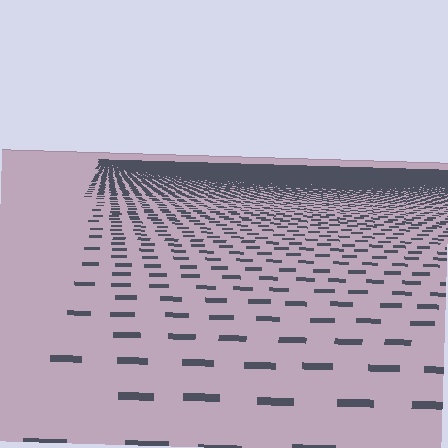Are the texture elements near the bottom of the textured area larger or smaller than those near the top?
Larger. Near the bottom, elements are closer to the viewer and appear at a bigger on-screen size.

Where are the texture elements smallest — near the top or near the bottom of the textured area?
Near the top.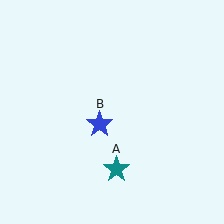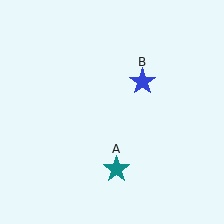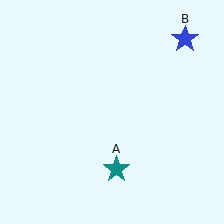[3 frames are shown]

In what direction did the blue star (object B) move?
The blue star (object B) moved up and to the right.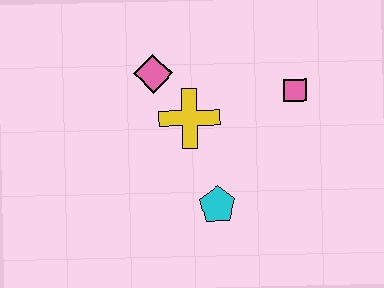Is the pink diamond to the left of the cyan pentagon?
Yes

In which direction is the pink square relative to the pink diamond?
The pink square is to the right of the pink diamond.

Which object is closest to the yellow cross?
The pink diamond is closest to the yellow cross.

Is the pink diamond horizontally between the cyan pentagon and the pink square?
No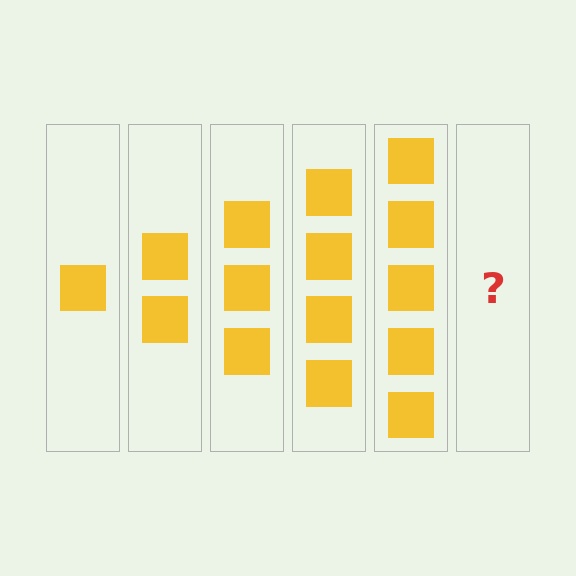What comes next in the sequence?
The next element should be 6 squares.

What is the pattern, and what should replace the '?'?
The pattern is that each step adds one more square. The '?' should be 6 squares.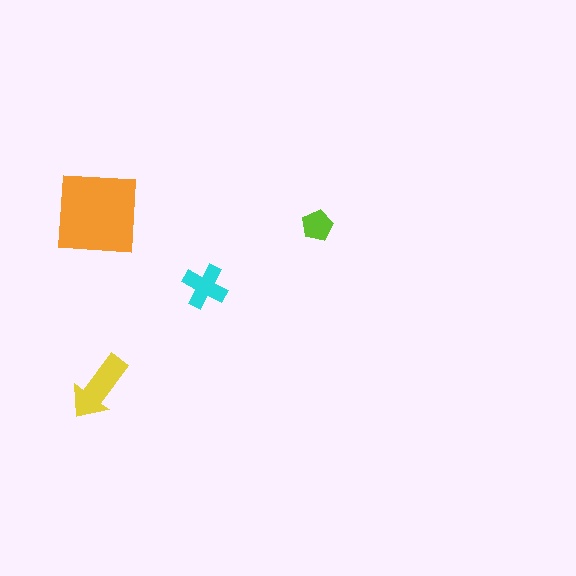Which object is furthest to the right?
The lime pentagon is rightmost.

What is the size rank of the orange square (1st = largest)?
1st.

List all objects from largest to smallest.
The orange square, the yellow arrow, the cyan cross, the lime pentagon.